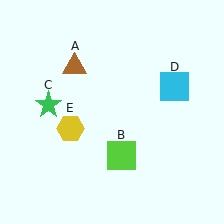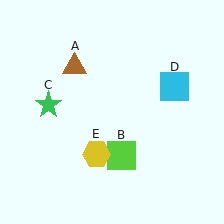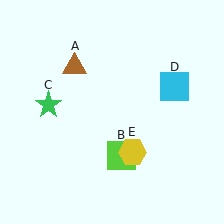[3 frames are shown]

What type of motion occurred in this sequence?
The yellow hexagon (object E) rotated counterclockwise around the center of the scene.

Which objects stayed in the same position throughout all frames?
Brown triangle (object A) and lime square (object B) and green star (object C) and cyan square (object D) remained stationary.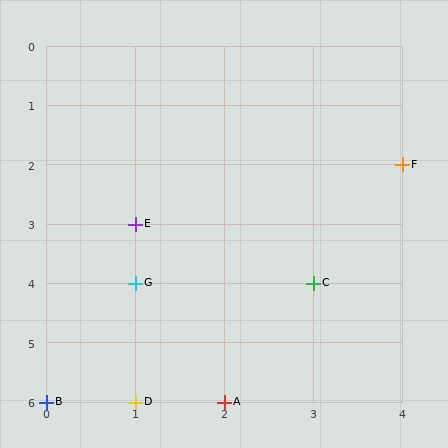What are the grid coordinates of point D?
Point D is at grid coordinates (1, 6).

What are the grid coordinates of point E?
Point E is at grid coordinates (1, 3).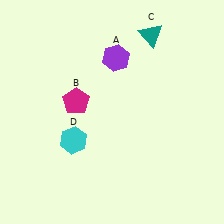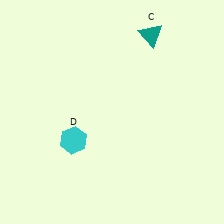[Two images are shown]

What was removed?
The magenta pentagon (B), the purple hexagon (A) were removed in Image 2.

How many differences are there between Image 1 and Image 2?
There are 2 differences between the two images.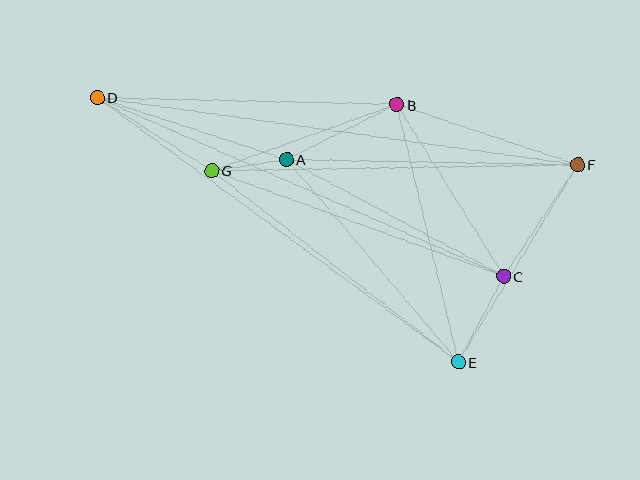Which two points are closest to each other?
Points A and G are closest to each other.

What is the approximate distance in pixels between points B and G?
The distance between B and G is approximately 197 pixels.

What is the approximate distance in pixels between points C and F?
The distance between C and F is approximately 134 pixels.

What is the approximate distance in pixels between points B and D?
The distance between B and D is approximately 300 pixels.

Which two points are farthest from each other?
Points D and F are farthest from each other.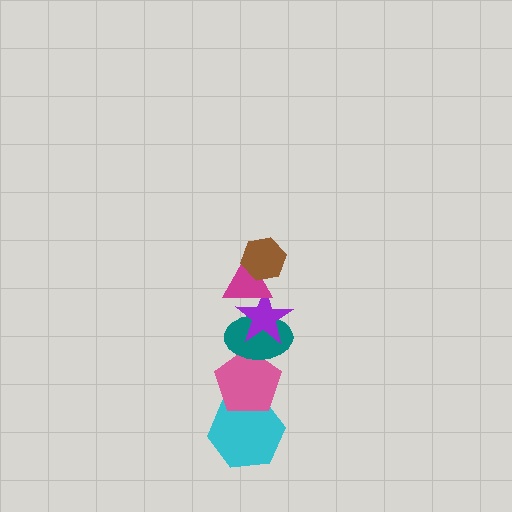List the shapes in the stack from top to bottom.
From top to bottom: the brown hexagon, the magenta triangle, the purple star, the teal ellipse, the pink pentagon, the cyan hexagon.